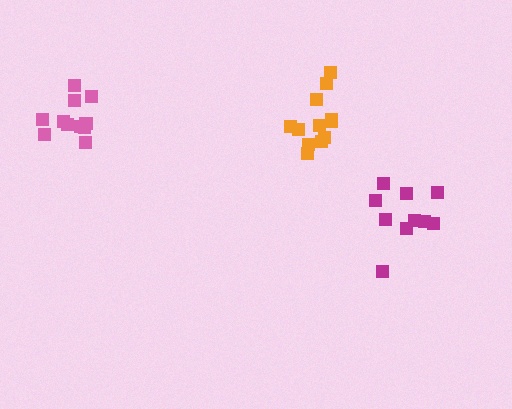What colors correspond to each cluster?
The clusters are colored: pink, orange, magenta.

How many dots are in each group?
Group 1: 11 dots, Group 2: 12 dots, Group 3: 10 dots (33 total).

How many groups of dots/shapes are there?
There are 3 groups.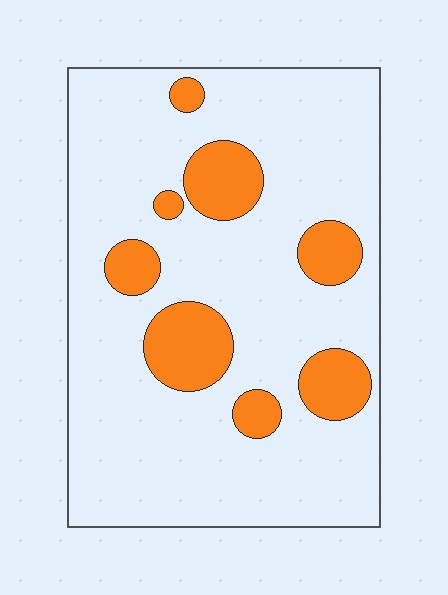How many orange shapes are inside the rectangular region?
8.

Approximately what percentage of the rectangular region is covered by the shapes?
Approximately 20%.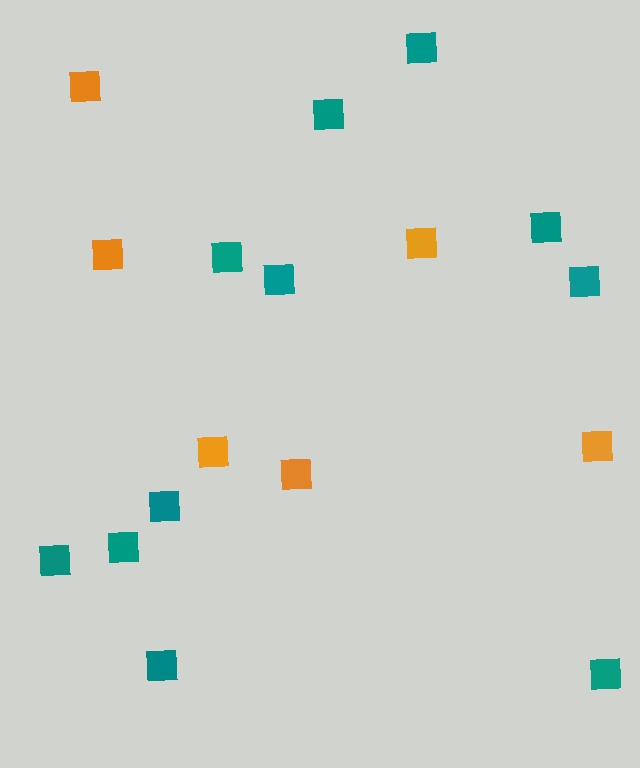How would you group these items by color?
There are 2 groups: one group of teal squares (11) and one group of orange squares (6).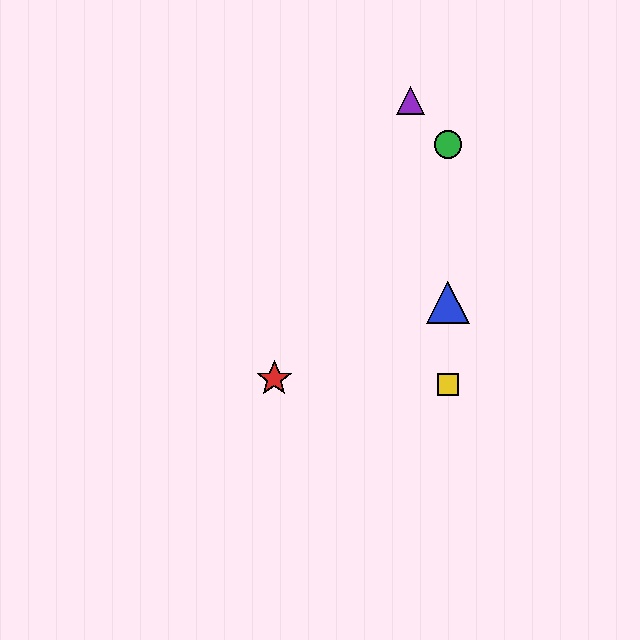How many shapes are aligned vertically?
3 shapes (the blue triangle, the green circle, the yellow square) are aligned vertically.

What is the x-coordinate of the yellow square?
The yellow square is at x≈448.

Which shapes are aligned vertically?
The blue triangle, the green circle, the yellow square are aligned vertically.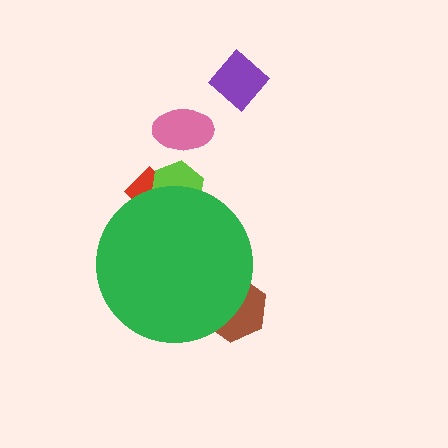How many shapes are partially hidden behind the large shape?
3 shapes are partially hidden.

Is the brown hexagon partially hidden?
Yes, the brown hexagon is partially hidden behind the green circle.